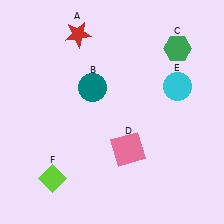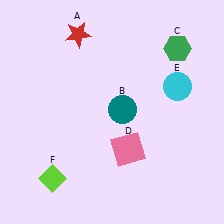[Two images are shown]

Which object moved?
The teal circle (B) moved right.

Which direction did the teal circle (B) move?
The teal circle (B) moved right.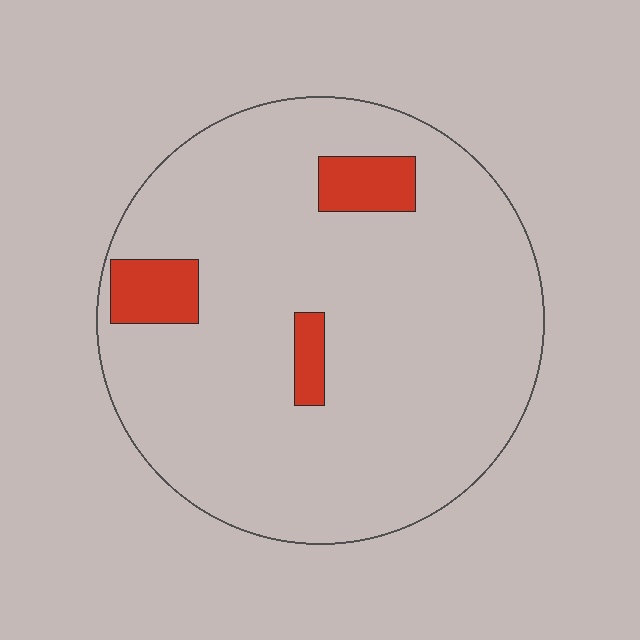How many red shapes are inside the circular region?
3.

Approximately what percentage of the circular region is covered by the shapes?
Approximately 10%.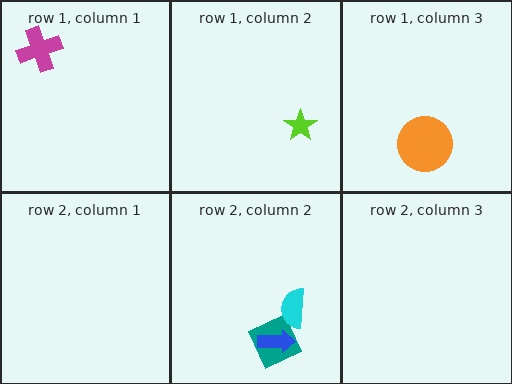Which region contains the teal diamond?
The row 2, column 2 region.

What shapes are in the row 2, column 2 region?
The teal diamond, the blue arrow, the cyan semicircle.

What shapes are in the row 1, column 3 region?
The orange circle.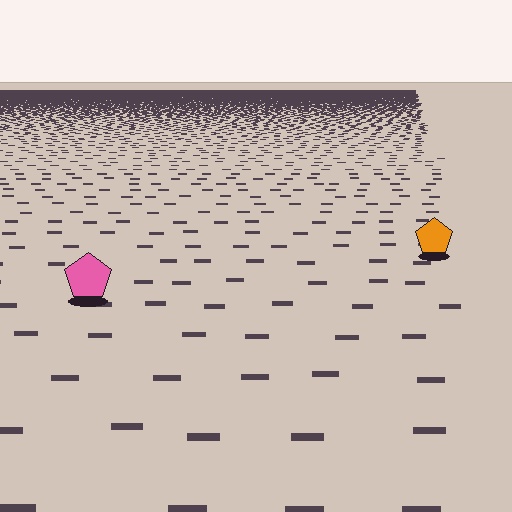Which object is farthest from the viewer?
The orange pentagon is farthest from the viewer. It appears smaller and the ground texture around it is denser.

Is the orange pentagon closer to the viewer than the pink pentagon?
No. The pink pentagon is closer — you can tell from the texture gradient: the ground texture is coarser near it.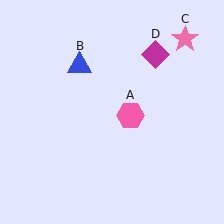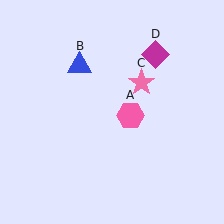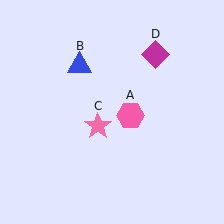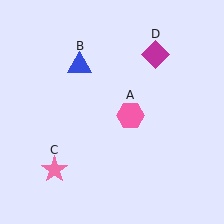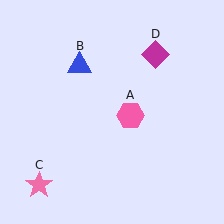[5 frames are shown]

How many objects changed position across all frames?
1 object changed position: pink star (object C).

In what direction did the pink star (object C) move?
The pink star (object C) moved down and to the left.